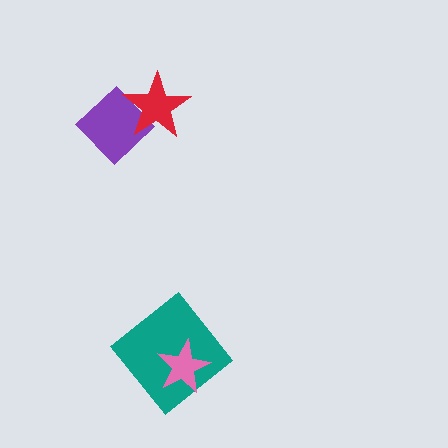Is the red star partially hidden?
No, no other shape covers it.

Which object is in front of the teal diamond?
The pink star is in front of the teal diamond.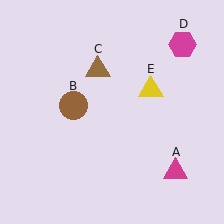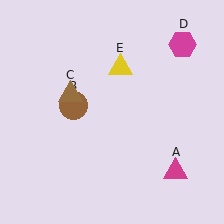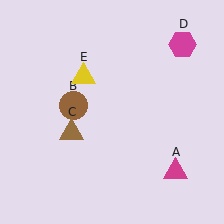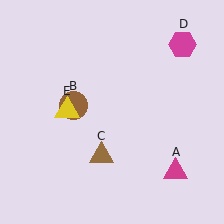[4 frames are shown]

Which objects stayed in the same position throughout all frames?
Magenta triangle (object A) and brown circle (object B) and magenta hexagon (object D) remained stationary.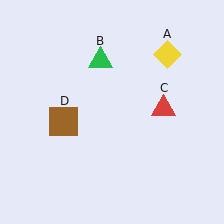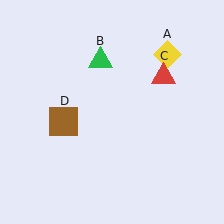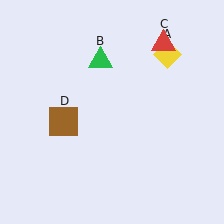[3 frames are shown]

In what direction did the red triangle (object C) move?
The red triangle (object C) moved up.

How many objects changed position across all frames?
1 object changed position: red triangle (object C).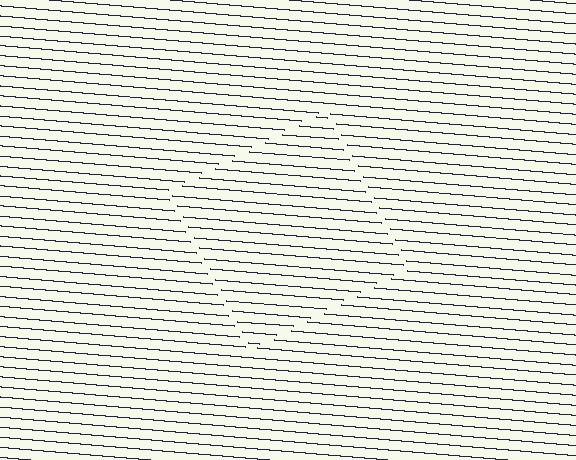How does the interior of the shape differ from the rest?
The interior of the shape contains the same grating, shifted by half a period — the contour is defined by the phase discontinuity where line-ends from the inner and outer gratings abut.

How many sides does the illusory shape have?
4 sides — the line-ends trace a square.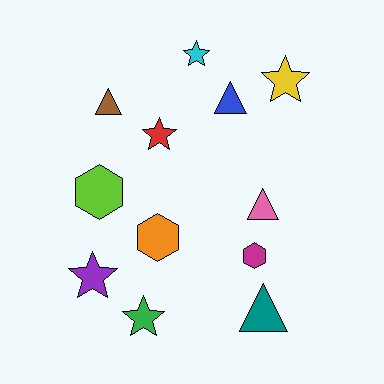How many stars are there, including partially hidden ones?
There are 5 stars.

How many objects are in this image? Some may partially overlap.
There are 12 objects.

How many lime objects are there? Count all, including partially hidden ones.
There is 1 lime object.